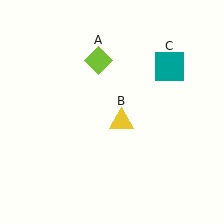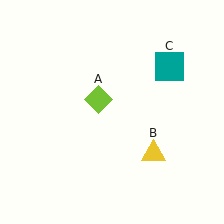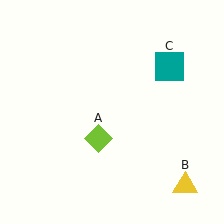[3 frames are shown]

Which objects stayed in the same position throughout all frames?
Teal square (object C) remained stationary.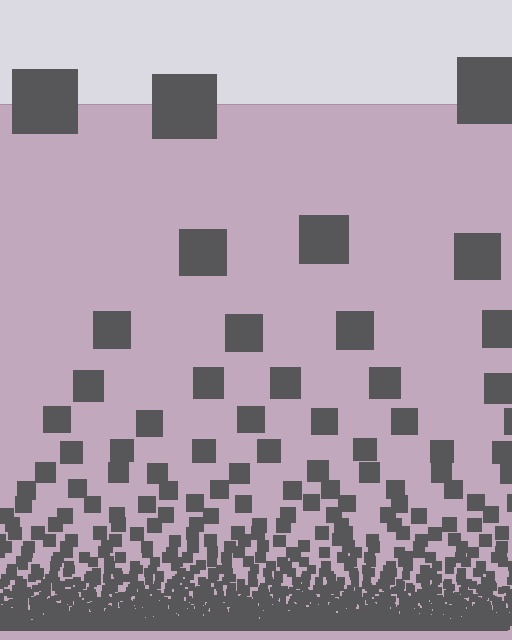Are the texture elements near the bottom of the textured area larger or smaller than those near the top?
Smaller. The gradient is inverted — elements near the bottom are smaller and denser.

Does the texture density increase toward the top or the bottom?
Density increases toward the bottom.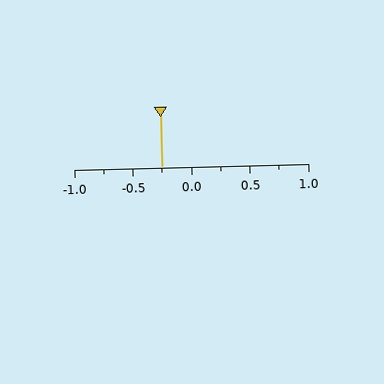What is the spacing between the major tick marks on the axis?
The major ticks are spaced 0.5 apart.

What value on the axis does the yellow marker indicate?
The marker indicates approximately -0.25.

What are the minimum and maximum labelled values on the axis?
The axis runs from -1.0 to 1.0.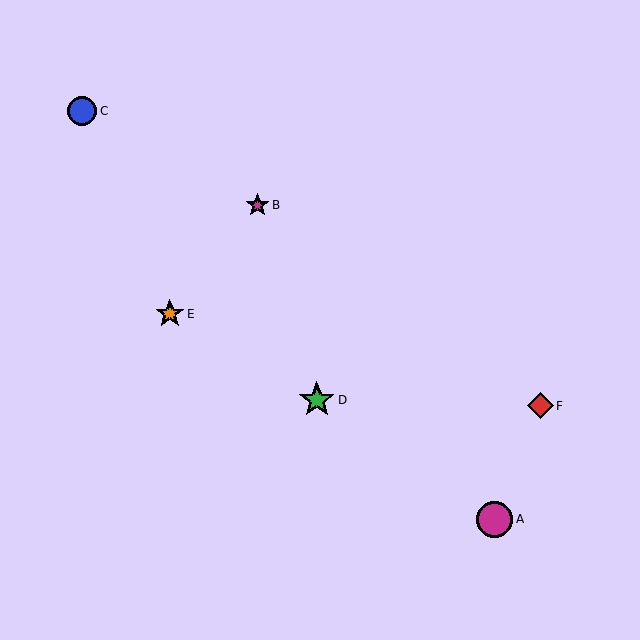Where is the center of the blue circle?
The center of the blue circle is at (82, 111).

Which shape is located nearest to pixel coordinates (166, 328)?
The orange star (labeled E) at (170, 314) is nearest to that location.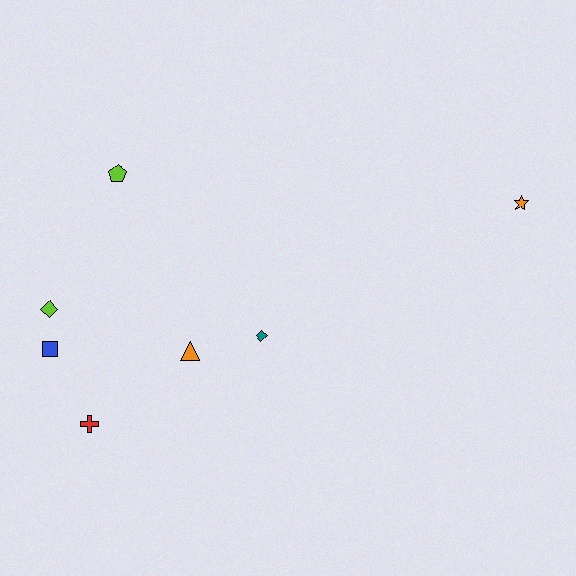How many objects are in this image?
There are 7 objects.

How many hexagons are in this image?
There are no hexagons.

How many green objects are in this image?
There are no green objects.